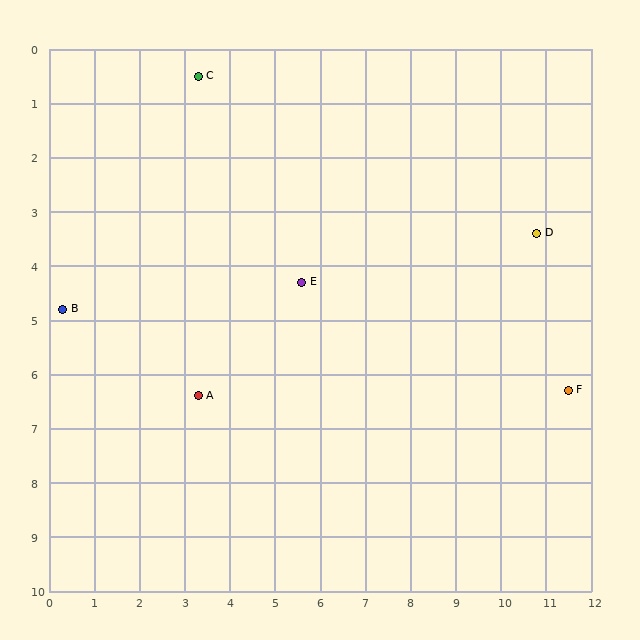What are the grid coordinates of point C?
Point C is at approximately (3.3, 0.5).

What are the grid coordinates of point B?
Point B is at approximately (0.3, 4.8).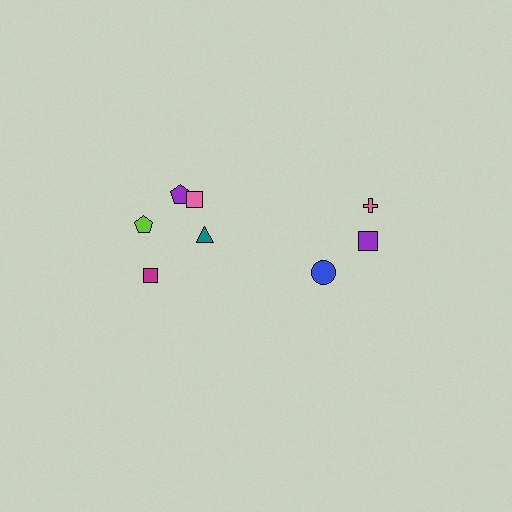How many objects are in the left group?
There are 5 objects.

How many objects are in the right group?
There are 3 objects.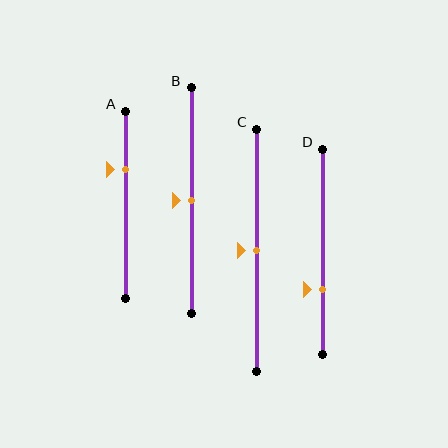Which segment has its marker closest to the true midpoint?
Segment B has its marker closest to the true midpoint.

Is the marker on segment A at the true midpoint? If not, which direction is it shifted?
No, the marker on segment A is shifted upward by about 19% of the segment length.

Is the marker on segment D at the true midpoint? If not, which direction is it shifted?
No, the marker on segment D is shifted downward by about 18% of the segment length.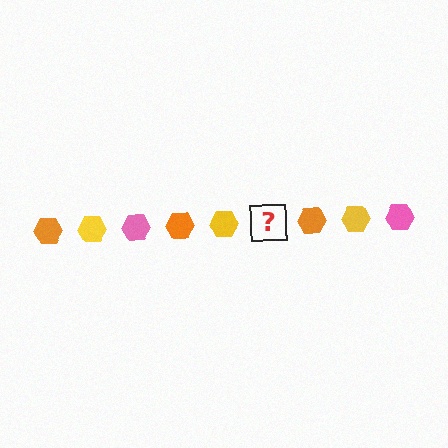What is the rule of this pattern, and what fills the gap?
The rule is that the pattern cycles through orange, yellow, pink hexagons. The gap should be filled with a pink hexagon.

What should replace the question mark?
The question mark should be replaced with a pink hexagon.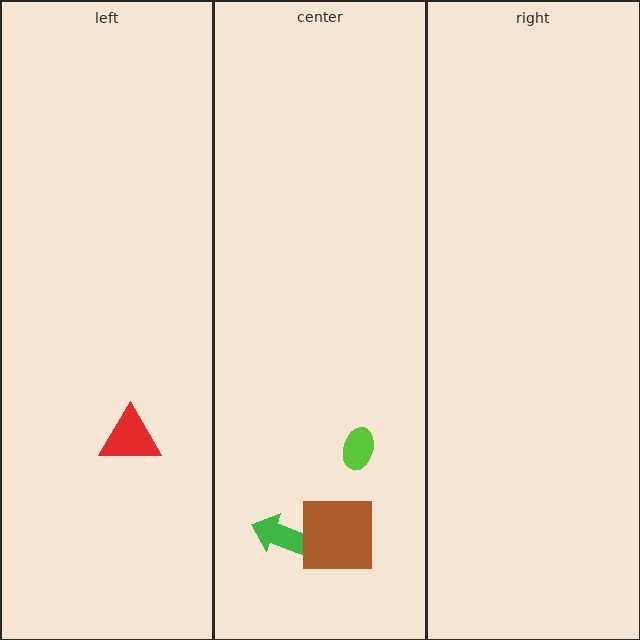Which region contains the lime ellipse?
The center region.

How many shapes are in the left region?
1.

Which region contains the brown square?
The center region.